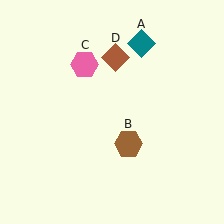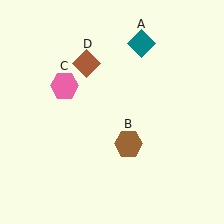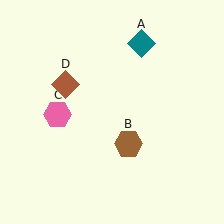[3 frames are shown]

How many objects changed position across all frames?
2 objects changed position: pink hexagon (object C), brown diamond (object D).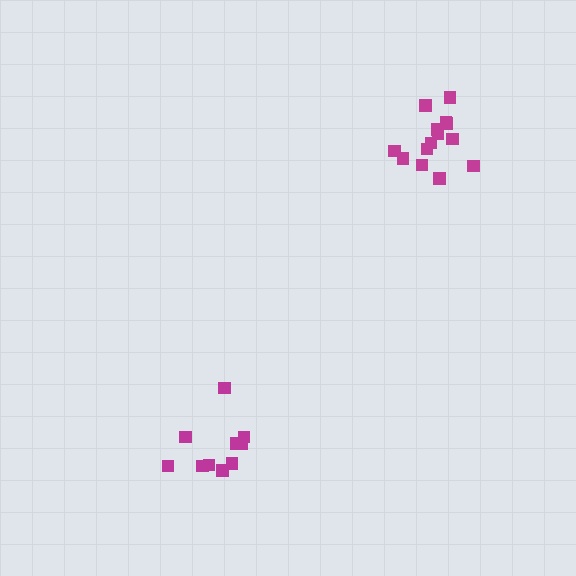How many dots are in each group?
Group 1: 10 dots, Group 2: 14 dots (24 total).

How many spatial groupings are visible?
There are 2 spatial groupings.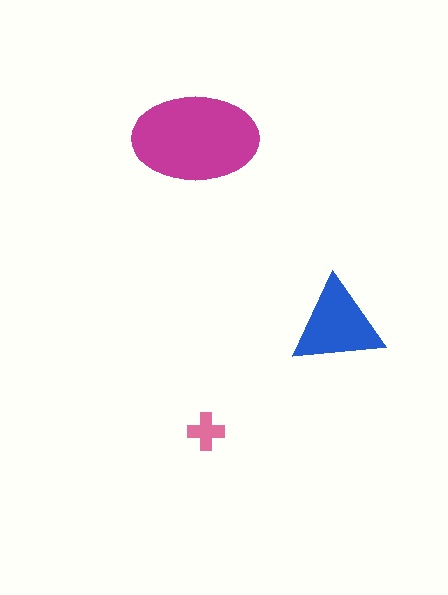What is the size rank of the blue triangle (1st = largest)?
2nd.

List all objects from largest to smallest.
The magenta ellipse, the blue triangle, the pink cross.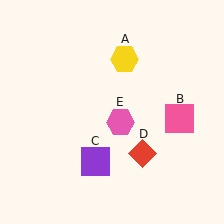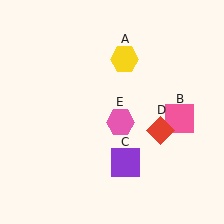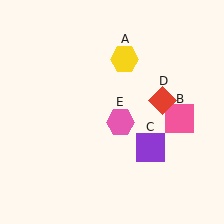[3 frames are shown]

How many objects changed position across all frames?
2 objects changed position: purple square (object C), red diamond (object D).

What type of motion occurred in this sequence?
The purple square (object C), red diamond (object D) rotated counterclockwise around the center of the scene.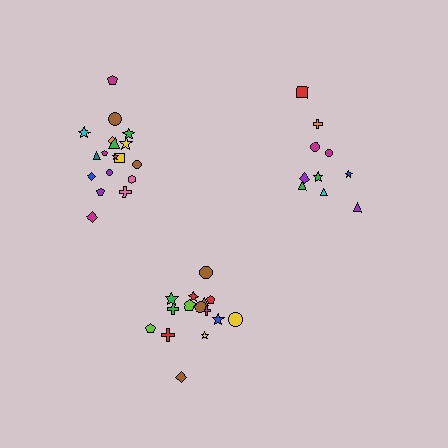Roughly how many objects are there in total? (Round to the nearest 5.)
Roughly 45 objects in total.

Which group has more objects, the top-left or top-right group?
The top-left group.